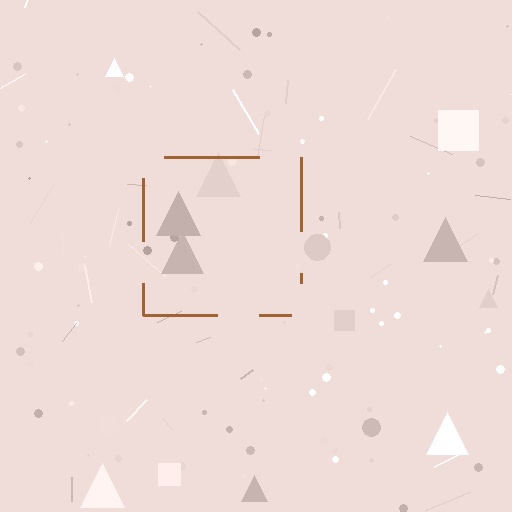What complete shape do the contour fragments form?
The contour fragments form a square.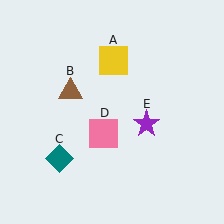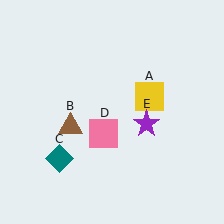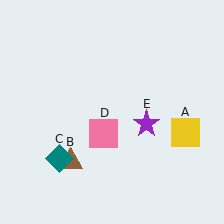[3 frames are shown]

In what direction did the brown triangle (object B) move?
The brown triangle (object B) moved down.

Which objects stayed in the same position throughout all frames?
Teal diamond (object C) and pink square (object D) and purple star (object E) remained stationary.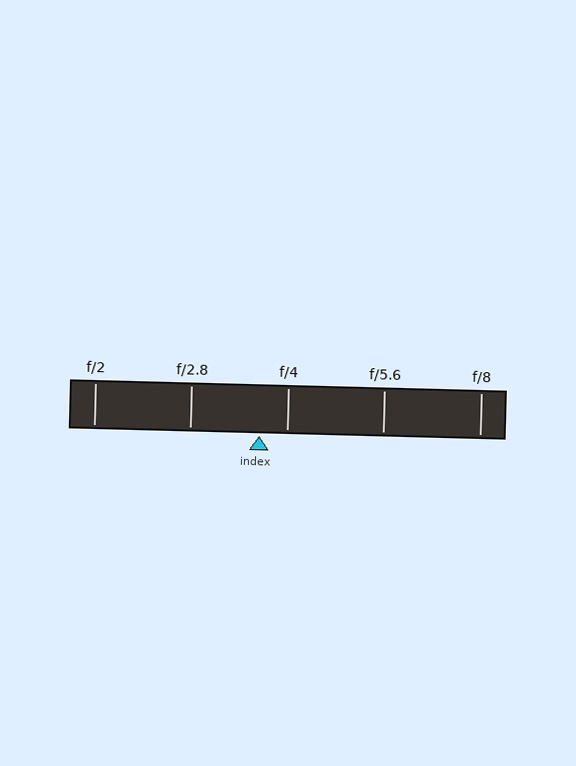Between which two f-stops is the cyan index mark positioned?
The index mark is between f/2.8 and f/4.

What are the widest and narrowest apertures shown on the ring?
The widest aperture shown is f/2 and the narrowest is f/8.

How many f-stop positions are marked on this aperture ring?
There are 5 f-stop positions marked.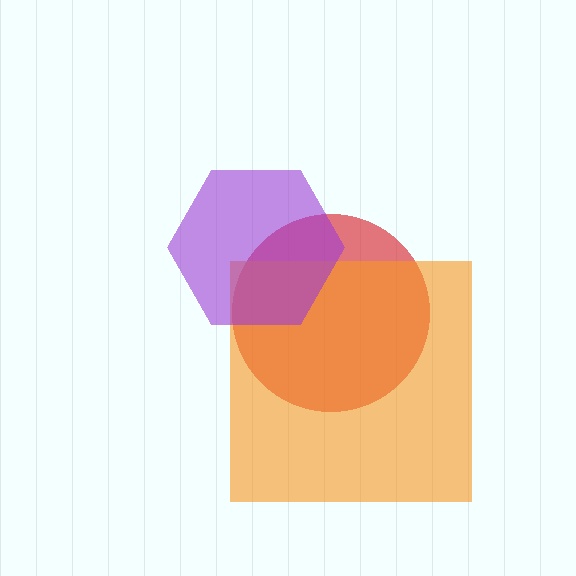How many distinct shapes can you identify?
There are 3 distinct shapes: a red circle, an orange square, a purple hexagon.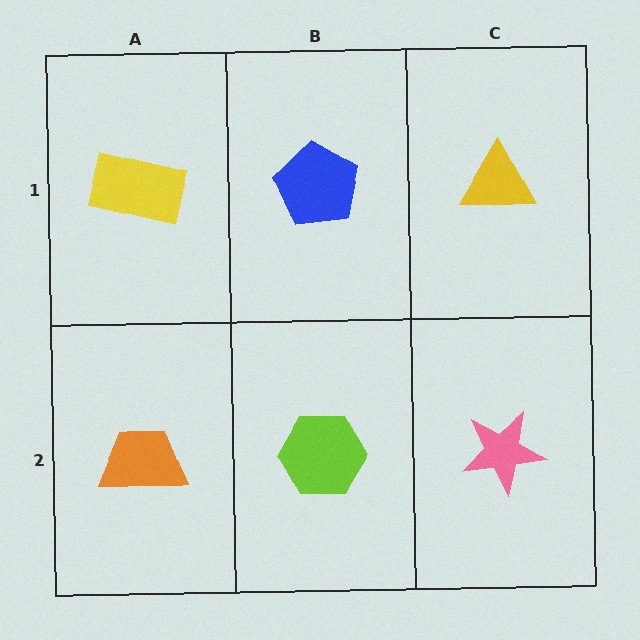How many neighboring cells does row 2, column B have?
3.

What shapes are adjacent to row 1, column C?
A pink star (row 2, column C), a blue pentagon (row 1, column B).